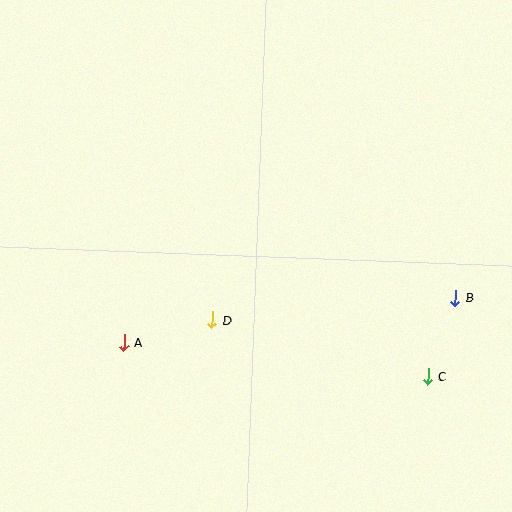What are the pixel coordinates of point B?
Point B is at (455, 298).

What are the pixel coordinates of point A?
Point A is at (124, 342).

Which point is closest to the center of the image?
Point D at (212, 320) is closest to the center.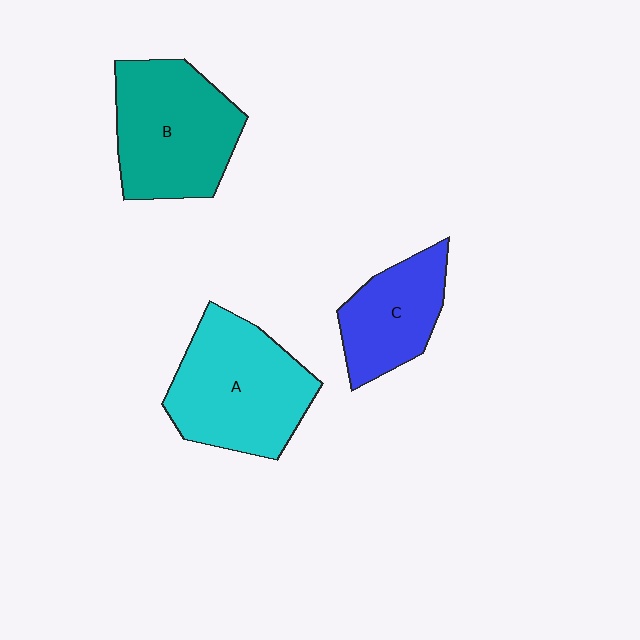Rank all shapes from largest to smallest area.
From largest to smallest: A (cyan), B (teal), C (blue).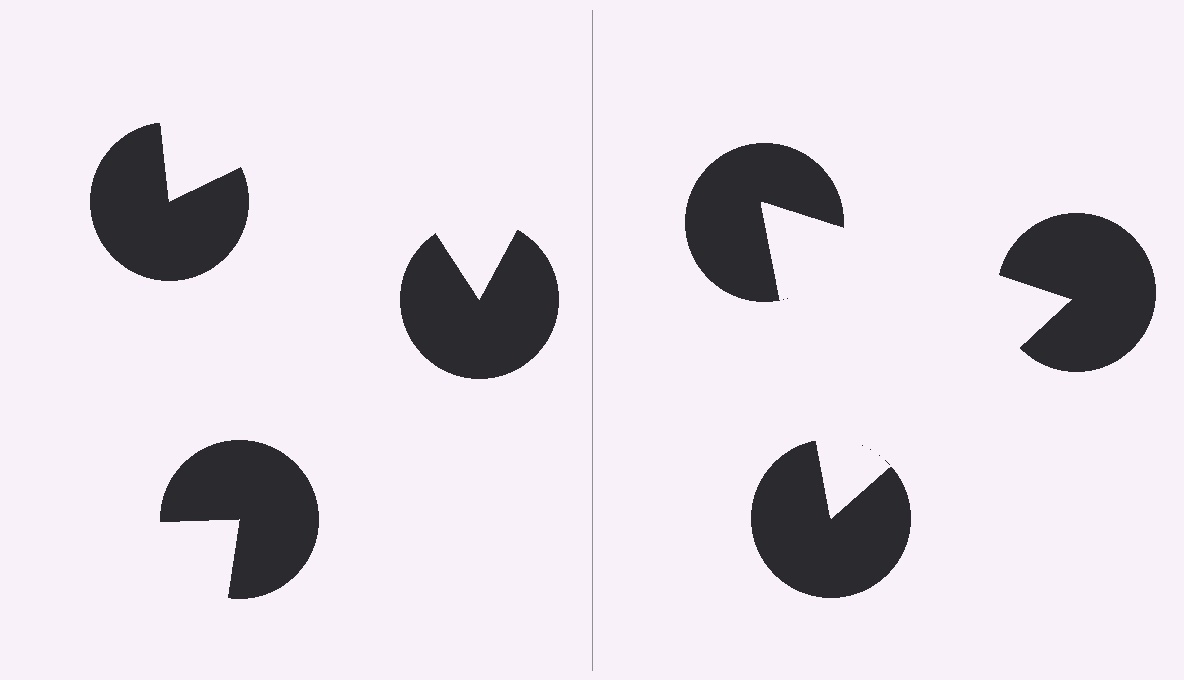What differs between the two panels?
The pac-man discs are positioned identically on both sides; only the wedge orientations differ. On the right they align to a triangle; on the left they are misaligned.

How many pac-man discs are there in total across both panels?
6 — 3 on each side.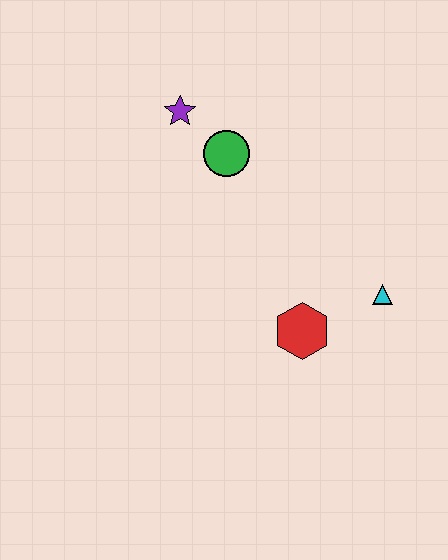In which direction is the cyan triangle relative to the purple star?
The cyan triangle is to the right of the purple star.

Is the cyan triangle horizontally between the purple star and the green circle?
No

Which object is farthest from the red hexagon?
The purple star is farthest from the red hexagon.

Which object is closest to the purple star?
The green circle is closest to the purple star.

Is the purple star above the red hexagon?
Yes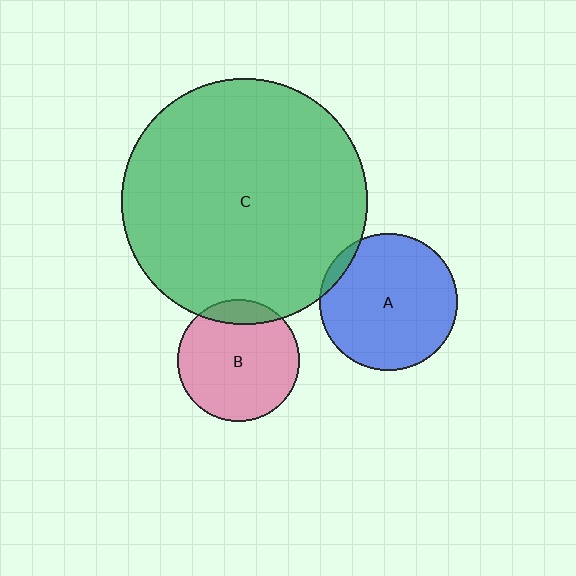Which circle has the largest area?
Circle C (green).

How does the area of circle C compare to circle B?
Approximately 4.1 times.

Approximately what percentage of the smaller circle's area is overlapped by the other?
Approximately 5%.